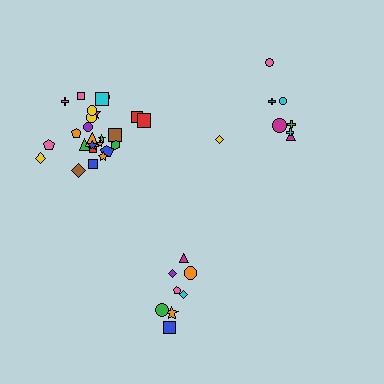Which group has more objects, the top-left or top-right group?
The top-left group.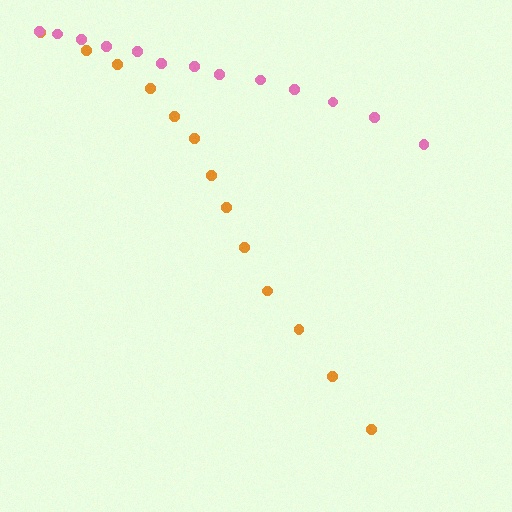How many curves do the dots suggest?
There are 2 distinct paths.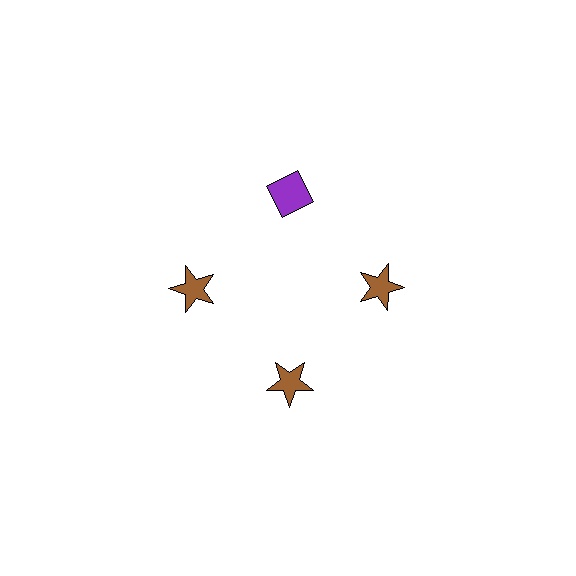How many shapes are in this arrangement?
There are 4 shapes arranged in a ring pattern.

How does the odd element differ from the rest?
It differs in both color (purple instead of brown) and shape (diamond instead of star).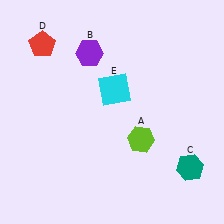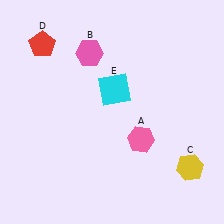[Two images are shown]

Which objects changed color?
A changed from lime to pink. B changed from purple to pink. C changed from teal to yellow.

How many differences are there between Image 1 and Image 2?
There are 3 differences between the two images.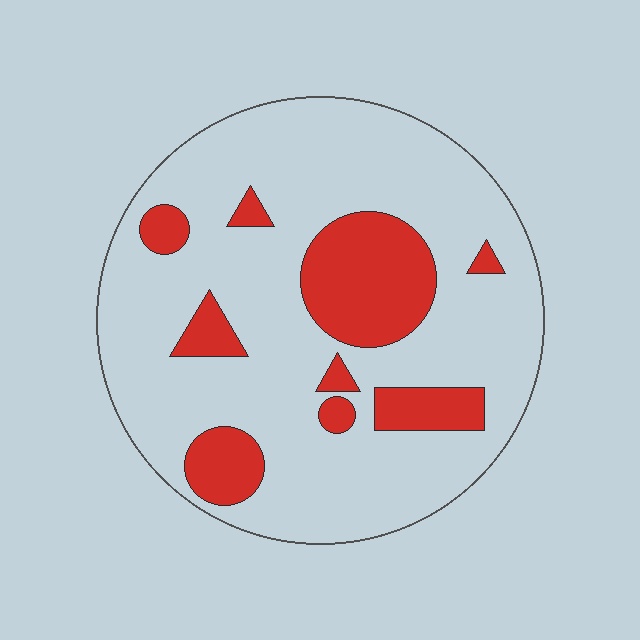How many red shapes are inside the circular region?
9.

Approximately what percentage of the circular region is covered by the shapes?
Approximately 20%.